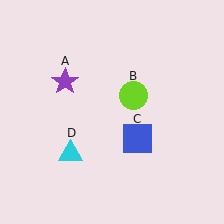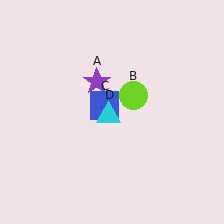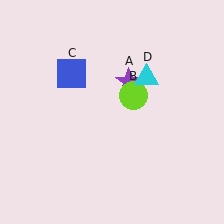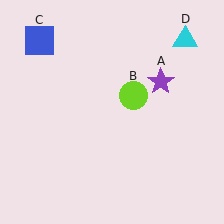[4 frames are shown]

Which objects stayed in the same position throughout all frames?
Lime circle (object B) remained stationary.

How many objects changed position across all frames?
3 objects changed position: purple star (object A), blue square (object C), cyan triangle (object D).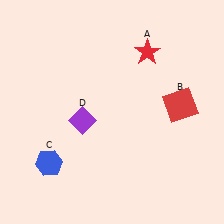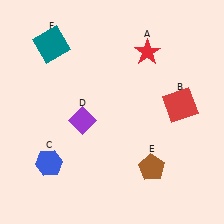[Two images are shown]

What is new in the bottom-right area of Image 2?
A brown pentagon (E) was added in the bottom-right area of Image 2.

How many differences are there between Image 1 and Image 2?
There are 2 differences between the two images.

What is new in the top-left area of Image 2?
A teal square (F) was added in the top-left area of Image 2.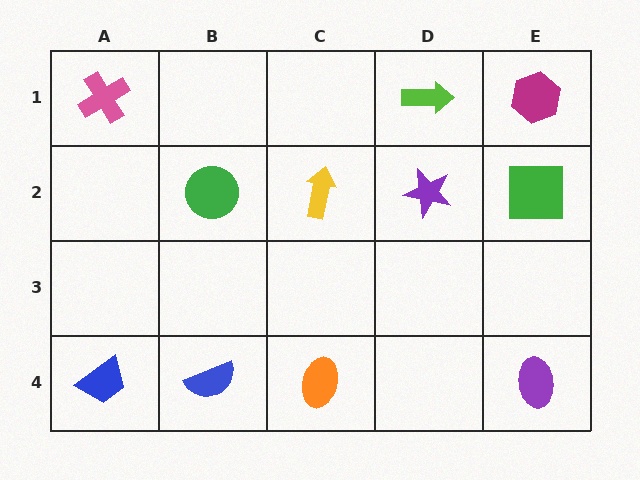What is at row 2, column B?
A green circle.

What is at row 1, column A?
A pink cross.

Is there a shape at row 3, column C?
No, that cell is empty.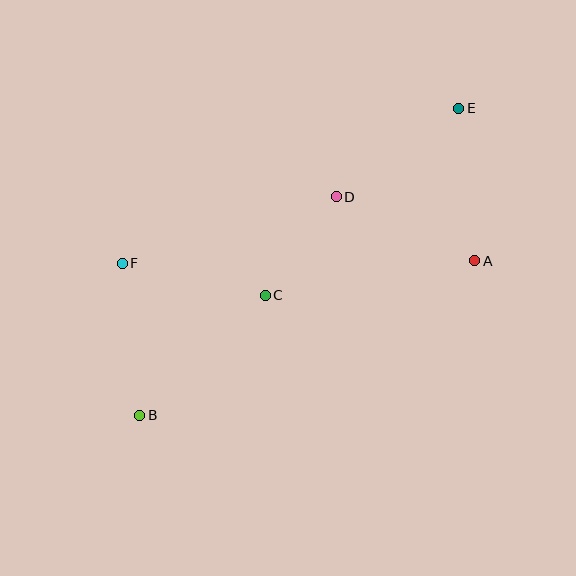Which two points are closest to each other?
Points C and D are closest to each other.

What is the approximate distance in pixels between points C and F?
The distance between C and F is approximately 146 pixels.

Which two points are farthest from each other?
Points B and E are farthest from each other.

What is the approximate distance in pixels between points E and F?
The distance between E and F is approximately 370 pixels.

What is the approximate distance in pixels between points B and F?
The distance between B and F is approximately 153 pixels.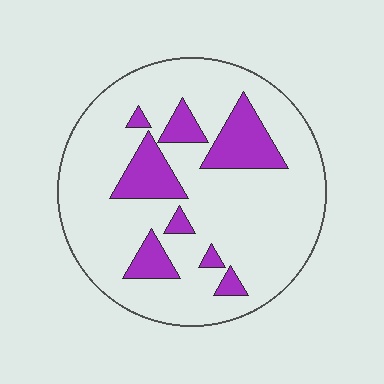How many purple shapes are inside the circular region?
8.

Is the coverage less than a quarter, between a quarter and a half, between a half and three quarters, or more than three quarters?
Less than a quarter.